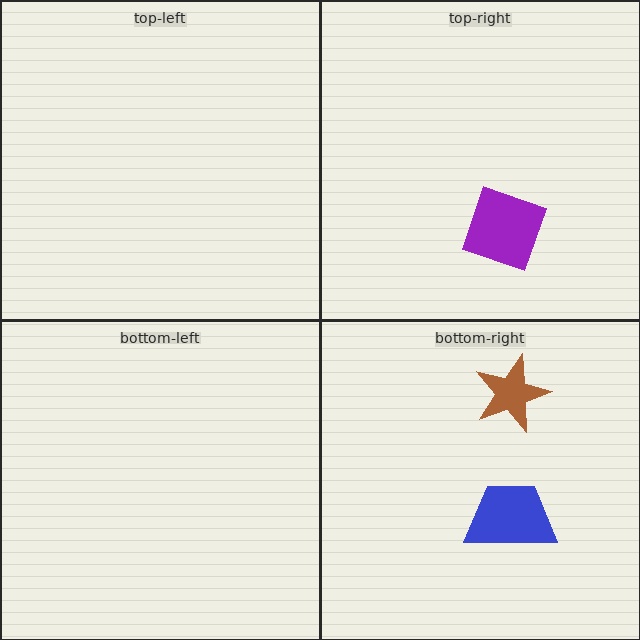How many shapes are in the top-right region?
1.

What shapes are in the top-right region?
The purple diamond.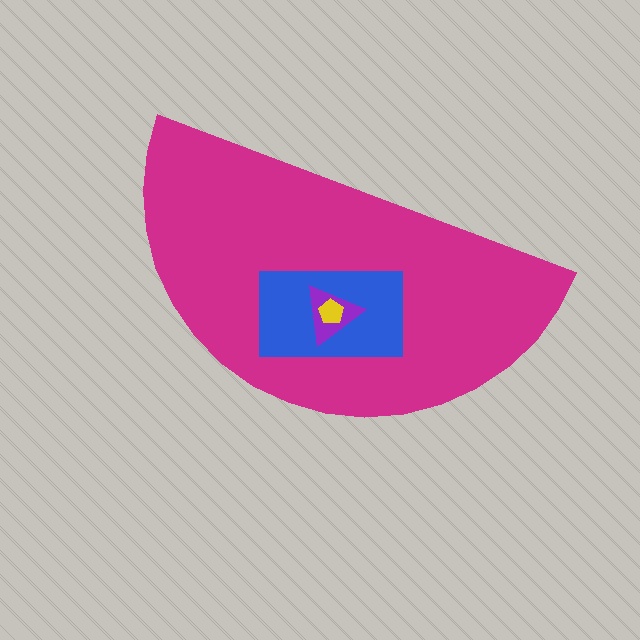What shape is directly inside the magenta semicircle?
The blue rectangle.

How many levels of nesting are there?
4.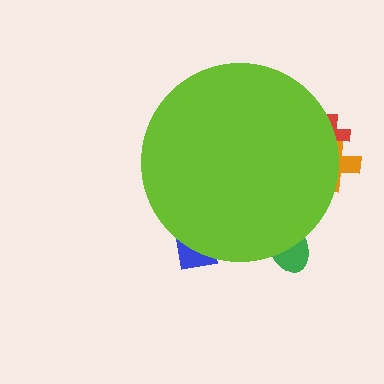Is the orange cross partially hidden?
Yes, the orange cross is partially hidden behind the lime circle.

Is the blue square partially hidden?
Yes, the blue square is partially hidden behind the lime circle.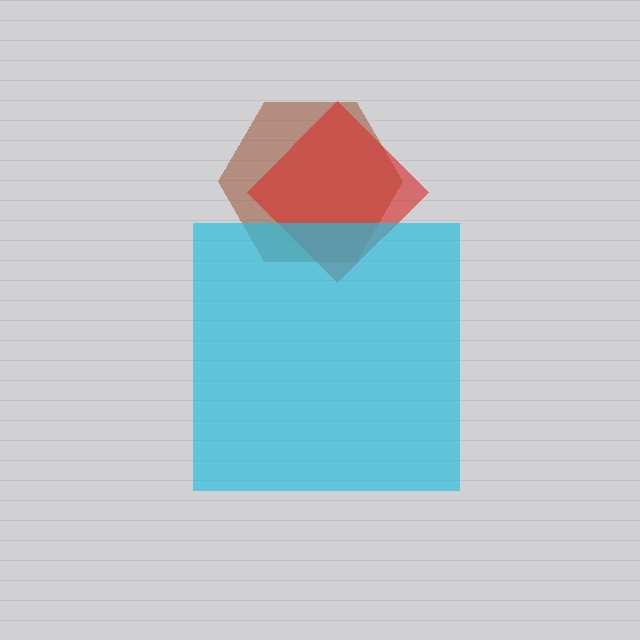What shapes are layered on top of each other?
The layered shapes are: a brown hexagon, a red diamond, a cyan square.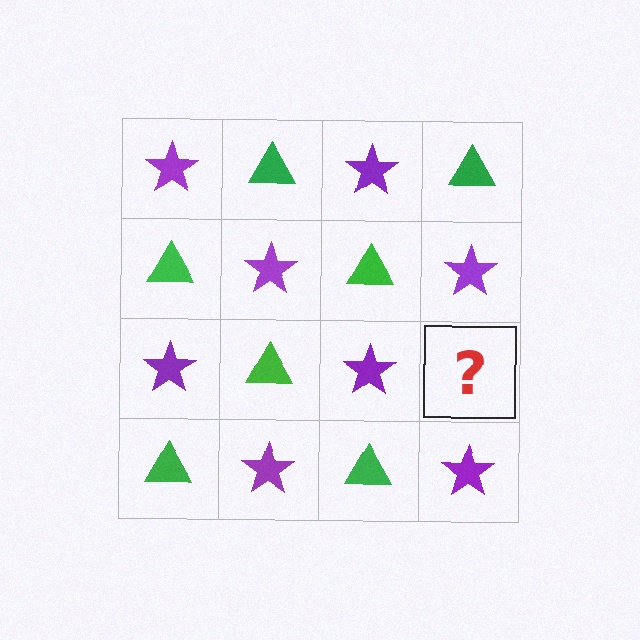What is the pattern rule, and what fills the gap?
The rule is that it alternates purple star and green triangle in a checkerboard pattern. The gap should be filled with a green triangle.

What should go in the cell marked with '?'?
The missing cell should contain a green triangle.